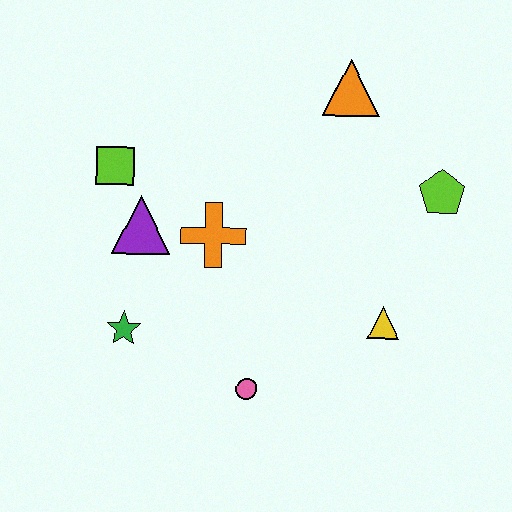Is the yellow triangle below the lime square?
Yes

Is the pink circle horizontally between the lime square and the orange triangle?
Yes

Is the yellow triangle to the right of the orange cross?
Yes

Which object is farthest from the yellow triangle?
The lime square is farthest from the yellow triangle.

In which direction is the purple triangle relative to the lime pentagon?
The purple triangle is to the left of the lime pentagon.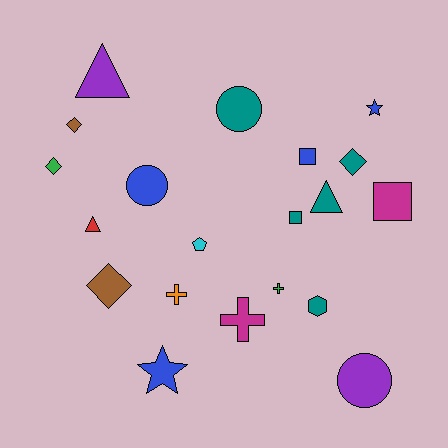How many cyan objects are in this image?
There is 1 cyan object.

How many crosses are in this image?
There are 3 crosses.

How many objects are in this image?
There are 20 objects.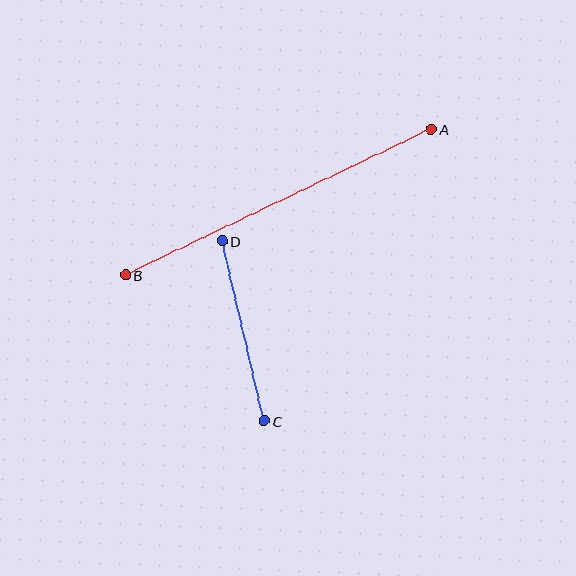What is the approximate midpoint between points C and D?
The midpoint is at approximately (243, 331) pixels.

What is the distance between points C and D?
The distance is approximately 184 pixels.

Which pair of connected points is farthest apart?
Points A and B are farthest apart.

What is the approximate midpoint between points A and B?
The midpoint is at approximately (278, 202) pixels.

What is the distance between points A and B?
The distance is approximately 339 pixels.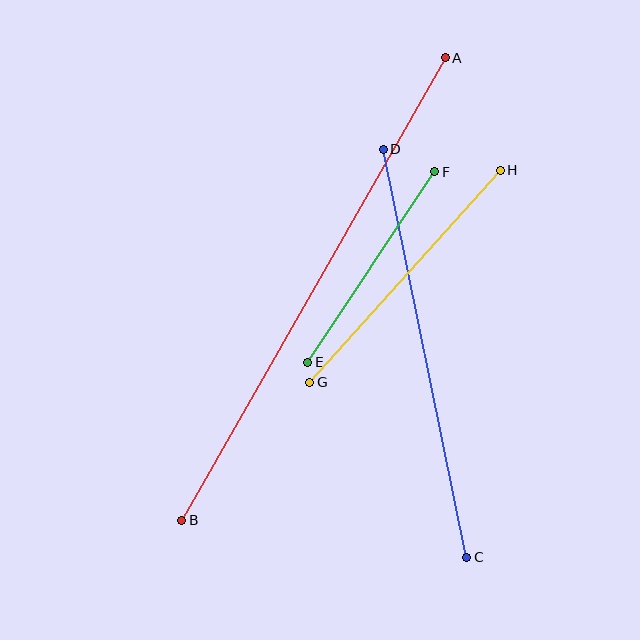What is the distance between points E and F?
The distance is approximately 229 pixels.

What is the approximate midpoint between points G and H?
The midpoint is at approximately (405, 276) pixels.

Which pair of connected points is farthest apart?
Points A and B are farthest apart.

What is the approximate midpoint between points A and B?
The midpoint is at approximately (314, 289) pixels.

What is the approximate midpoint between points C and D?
The midpoint is at approximately (425, 353) pixels.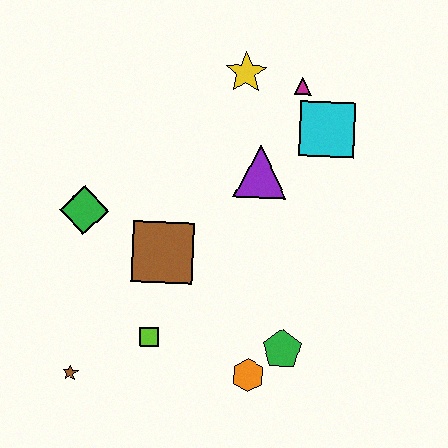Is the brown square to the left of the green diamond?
No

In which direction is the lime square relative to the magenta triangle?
The lime square is below the magenta triangle.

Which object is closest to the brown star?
The lime square is closest to the brown star.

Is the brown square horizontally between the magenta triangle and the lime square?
Yes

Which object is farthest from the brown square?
The magenta triangle is farthest from the brown square.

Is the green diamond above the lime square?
Yes